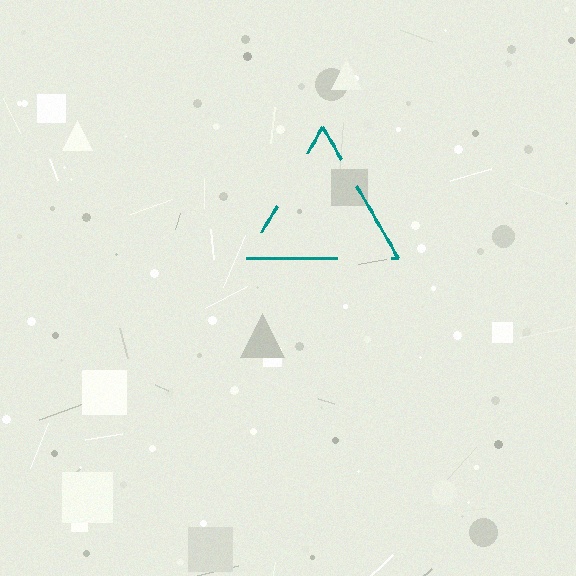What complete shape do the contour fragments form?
The contour fragments form a triangle.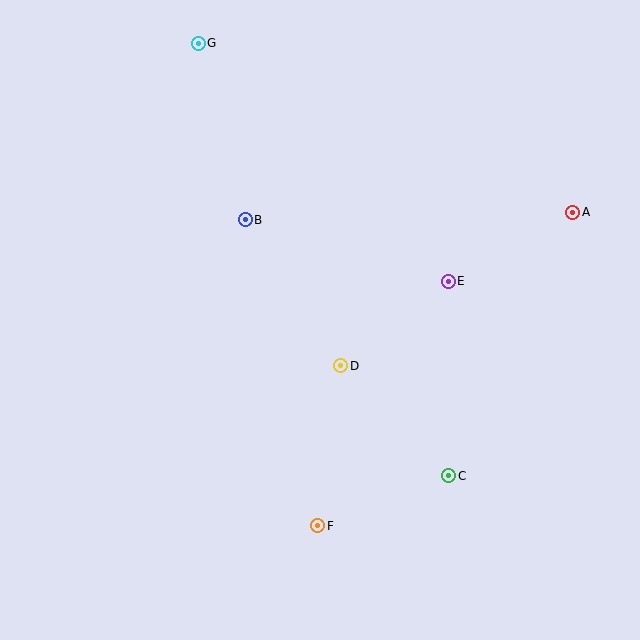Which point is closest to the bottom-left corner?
Point F is closest to the bottom-left corner.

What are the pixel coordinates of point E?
Point E is at (448, 281).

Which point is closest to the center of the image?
Point D at (341, 366) is closest to the center.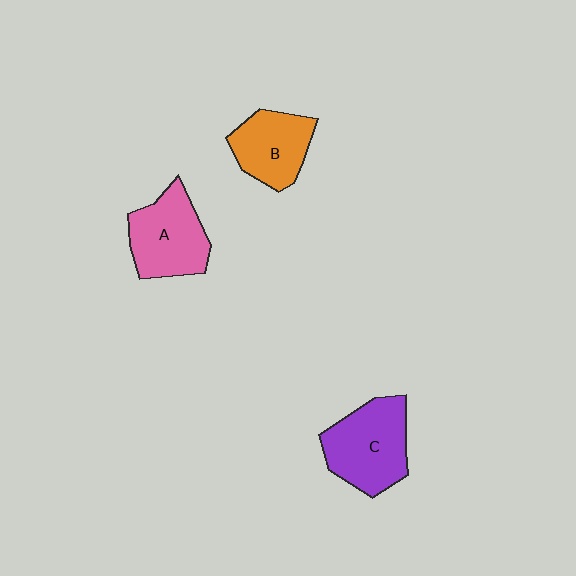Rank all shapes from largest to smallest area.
From largest to smallest: C (purple), A (pink), B (orange).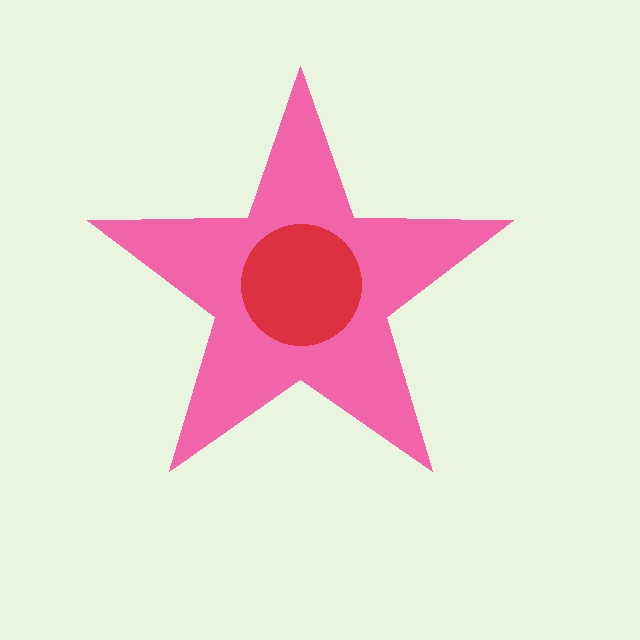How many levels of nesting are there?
2.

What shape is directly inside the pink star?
The red circle.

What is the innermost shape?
The red circle.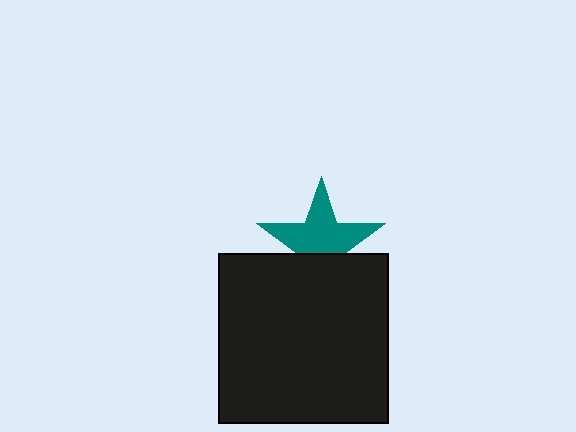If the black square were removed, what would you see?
You would see the complete teal star.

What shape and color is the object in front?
The object in front is a black square.